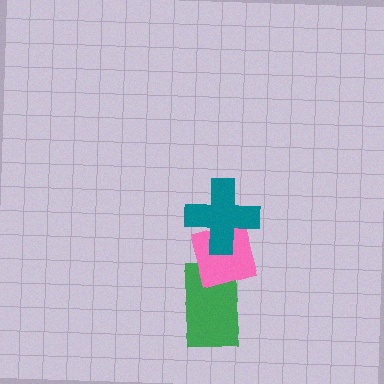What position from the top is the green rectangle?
The green rectangle is 3rd from the top.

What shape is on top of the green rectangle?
The pink square is on top of the green rectangle.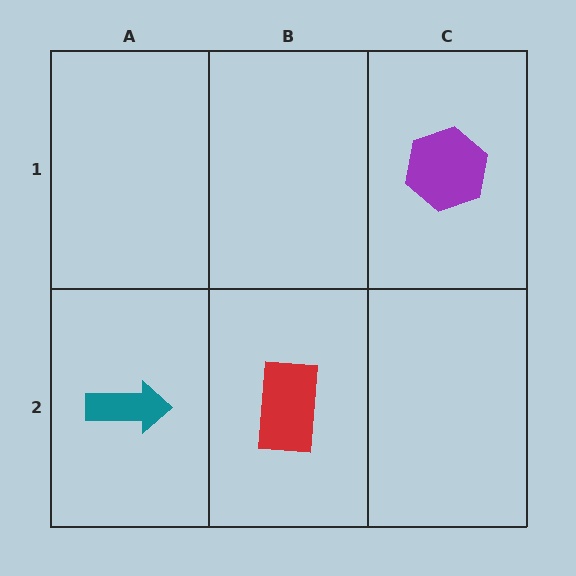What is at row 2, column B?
A red rectangle.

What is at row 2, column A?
A teal arrow.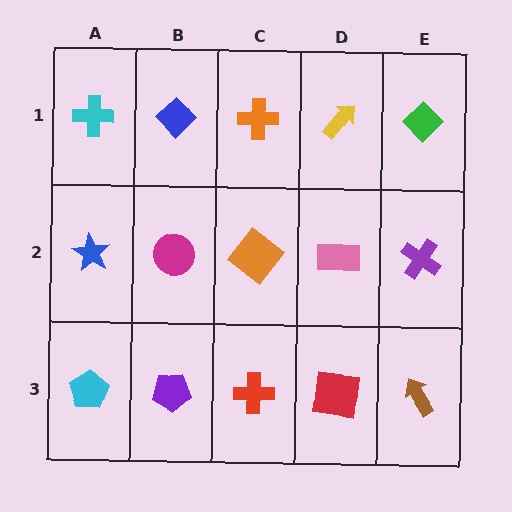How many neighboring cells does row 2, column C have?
4.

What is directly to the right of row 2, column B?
An orange diamond.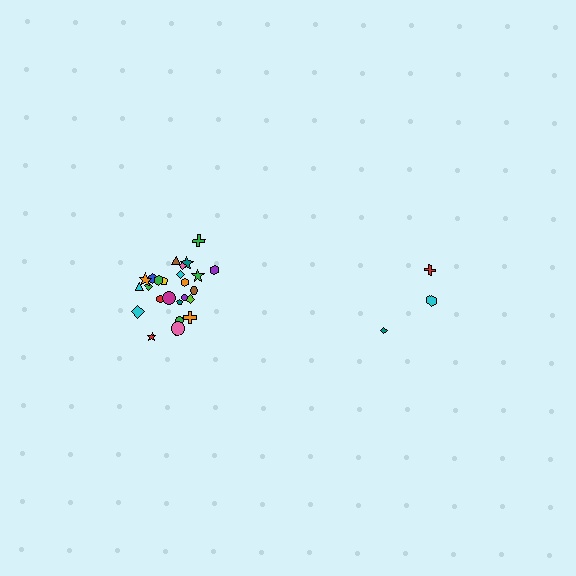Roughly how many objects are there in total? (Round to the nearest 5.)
Roughly 30 objects in total.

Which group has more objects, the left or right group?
The left group.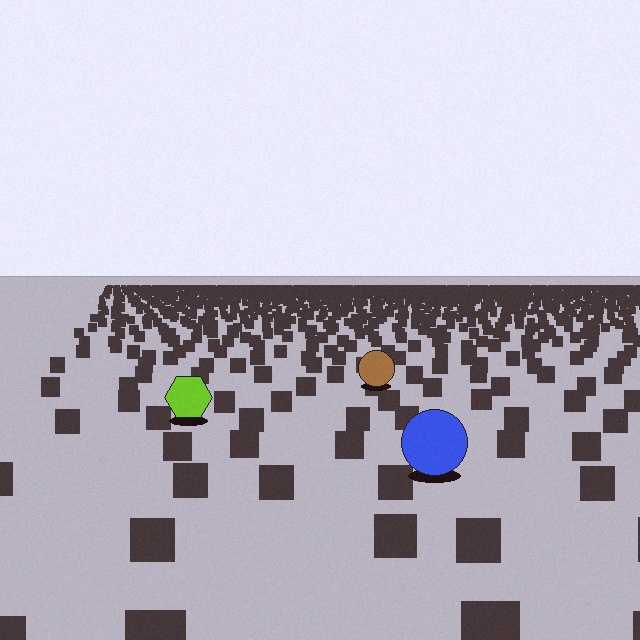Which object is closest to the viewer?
The blue circle is closest. The texture marks near it are larger and more spread out.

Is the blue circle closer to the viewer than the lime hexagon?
Yes. The blue circle is closer — you can tell from the texture gradient: the ground texture is coarser near it.